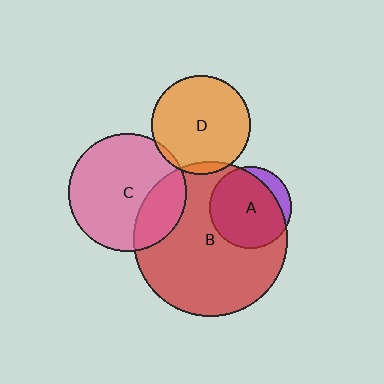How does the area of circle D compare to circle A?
Approximately 1.5 times.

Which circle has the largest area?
Circle B (red).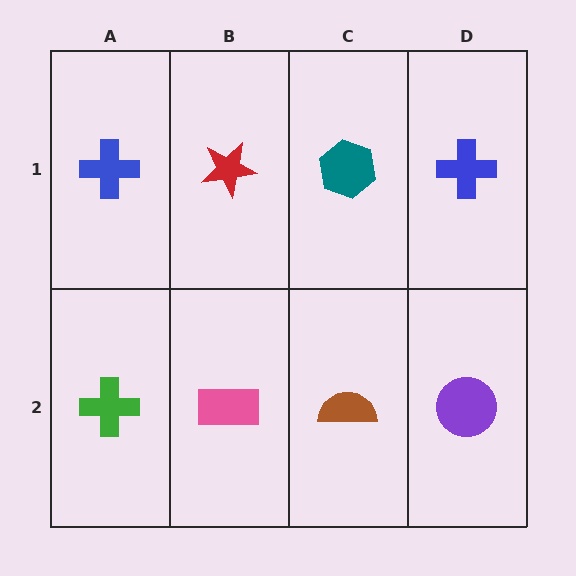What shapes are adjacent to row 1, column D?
A purple circle (row 2, column D), a teal hexagon (row 1, column C).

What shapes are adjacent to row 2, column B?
A red star (row 1, column B), a green cross (row 2, column A), a brown semicircle (row 2, column C).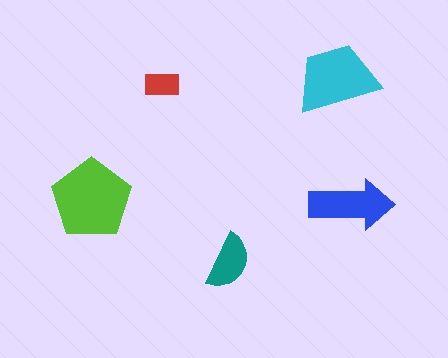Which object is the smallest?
The red rectangle.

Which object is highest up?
The cyan trapezoid is topmost.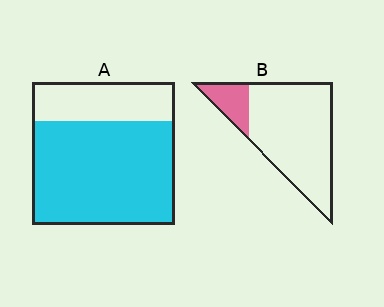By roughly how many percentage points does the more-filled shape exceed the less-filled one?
By roughly 55 percentage points (A over B).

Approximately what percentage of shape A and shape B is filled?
A is approximately 75% and B is approximately 15%.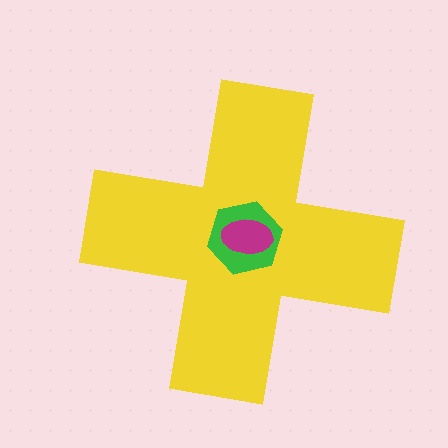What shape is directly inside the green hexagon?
The magenta ellipse.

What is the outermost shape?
The yellow cross.